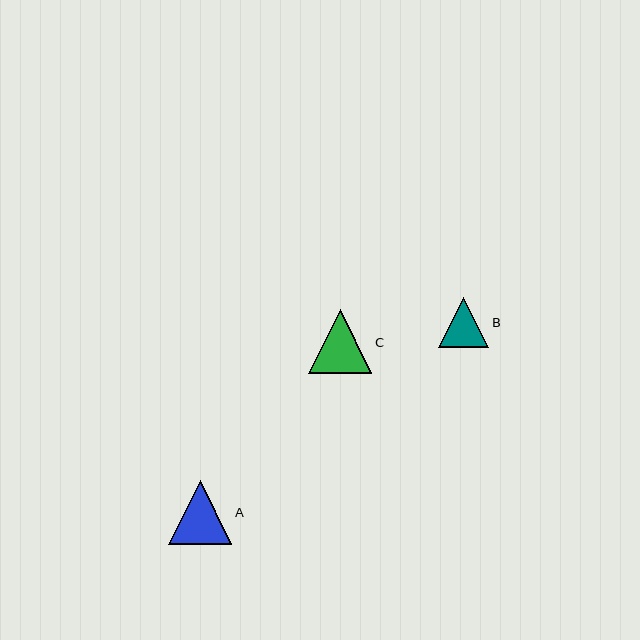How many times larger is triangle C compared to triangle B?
Triangle C is approximately 1.3 times the size of triangle B.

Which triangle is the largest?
Triangle A is the largest with a size of approximately 63 pixels.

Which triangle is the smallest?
Triangle B is the smallest with a size of approximately 50 pixels.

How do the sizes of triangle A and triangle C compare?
Triangle A and triangle C are approximately the same size.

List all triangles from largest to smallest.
From largest to smallest: A, C, B.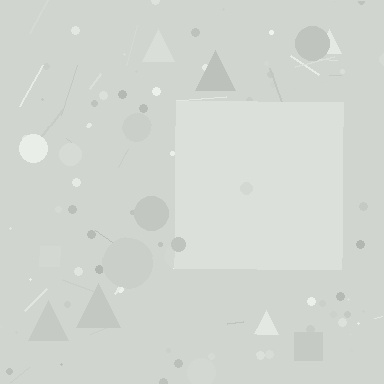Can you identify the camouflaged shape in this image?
The camouflaged shape is a square.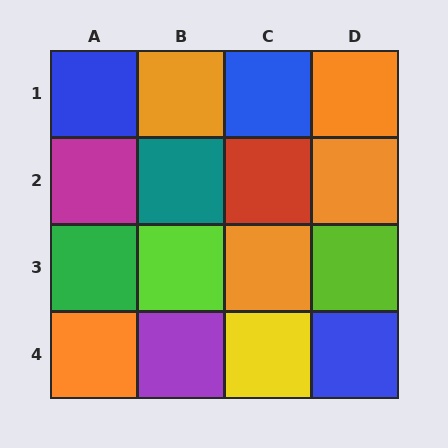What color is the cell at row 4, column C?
Yellow.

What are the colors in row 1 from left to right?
Blue, orange, blue, orange.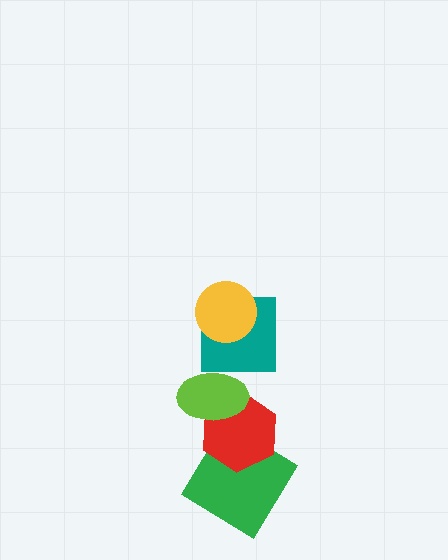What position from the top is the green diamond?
The green diamond is 5th from the top.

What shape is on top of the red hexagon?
The lime ellipse is on top of the red hexagon.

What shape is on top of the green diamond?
The red hexagon is on top of the green diamond.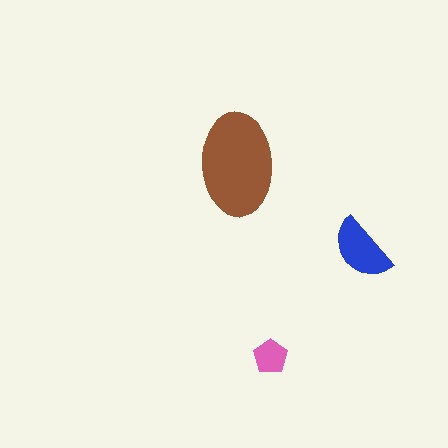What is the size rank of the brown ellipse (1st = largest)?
1st.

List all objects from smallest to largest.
The pink pentagon, the blue semicircle, the brown ellipse.